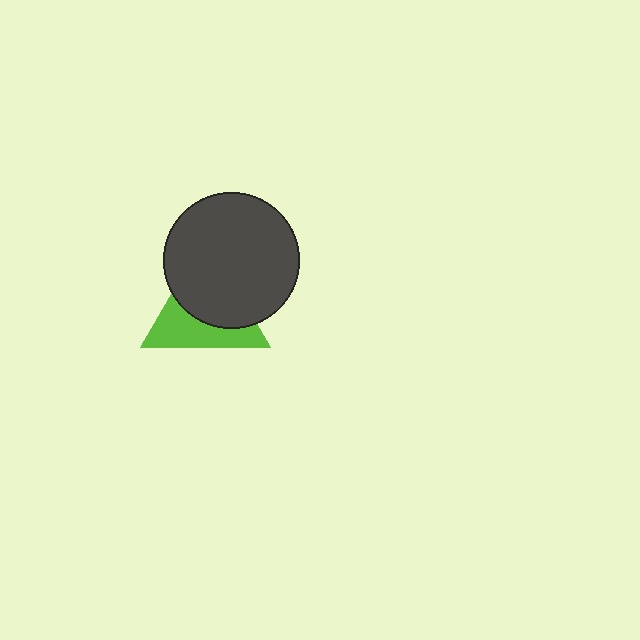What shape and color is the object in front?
The object in front is a dark gray circle.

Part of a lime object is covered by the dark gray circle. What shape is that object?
It is a triangle.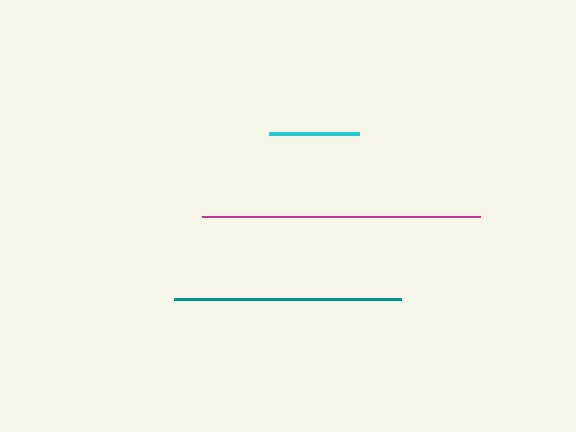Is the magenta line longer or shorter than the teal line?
The magenta line is longer than the teal line.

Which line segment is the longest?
The magenta line is the longest at approximately 278 pixels.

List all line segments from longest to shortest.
From longest to shortest: magenta, teal, cyan.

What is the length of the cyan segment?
The cyan segment is approximately 90 pixels long.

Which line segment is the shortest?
The cyan line is the shortest at approximately 90 pixels.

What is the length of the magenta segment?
The magenta segment is approximately 278 pixels long.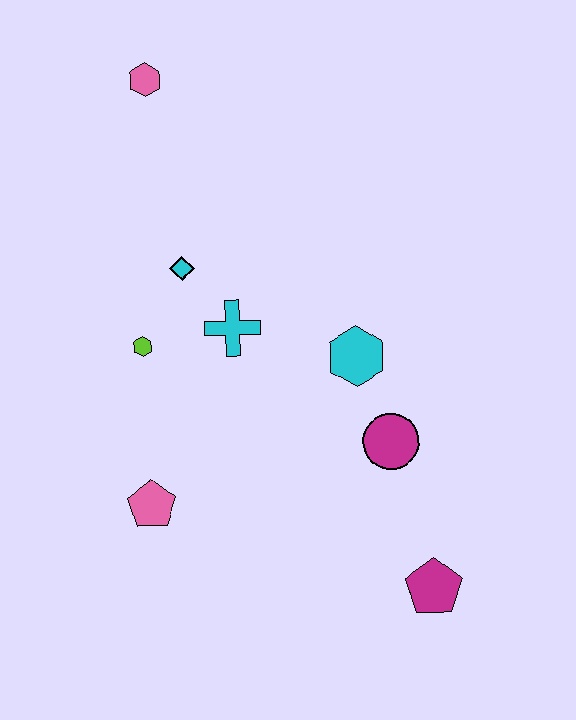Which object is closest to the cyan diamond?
The cyan cross is closest to the cyan diamond.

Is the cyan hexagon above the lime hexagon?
No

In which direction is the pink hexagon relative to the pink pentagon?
The pink hexagon is above the pink pentagon.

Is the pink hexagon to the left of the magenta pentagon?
Yes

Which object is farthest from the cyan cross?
The magenta pentagon is farthest from the cyan cross.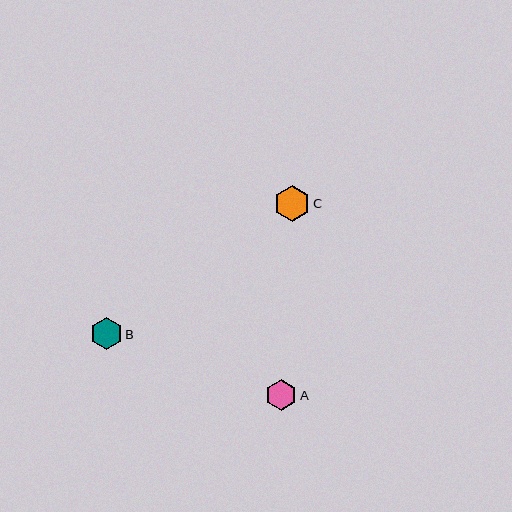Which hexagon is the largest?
Hexagon C is the largest with a size of approximately 36 pixels.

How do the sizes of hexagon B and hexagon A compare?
Hexagon B and hexagon A are approximately the same size.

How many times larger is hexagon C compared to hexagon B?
Hexagon C is approximately 1.1 times the size of hexagon B.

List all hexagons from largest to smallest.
From largest to smallest: C, B, A.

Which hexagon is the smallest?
Hexagon A is the smallest with a size of approximately 31 pixels.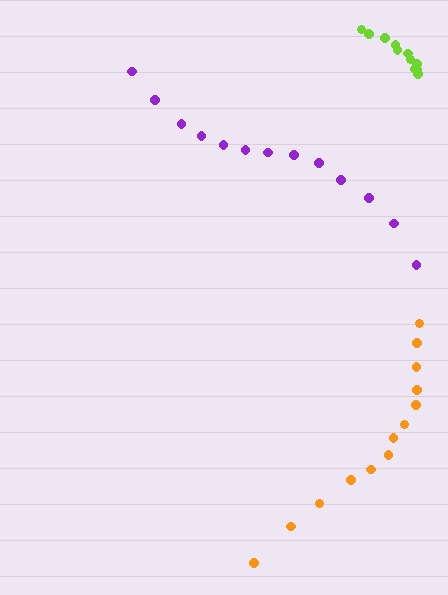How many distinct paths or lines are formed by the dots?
There are 3 distinct paths.